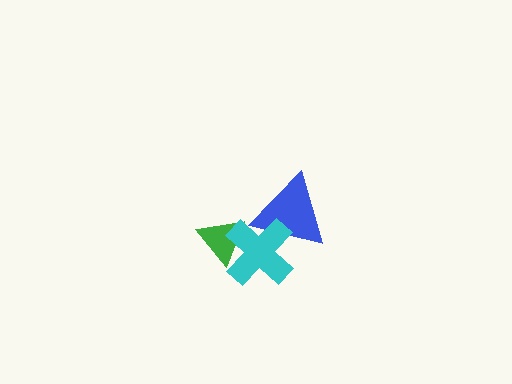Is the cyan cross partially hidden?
No, no other shape covers it.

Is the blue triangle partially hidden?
Yes, it is partially covered by another shape.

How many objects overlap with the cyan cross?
2 objects overlap with the cyan cross.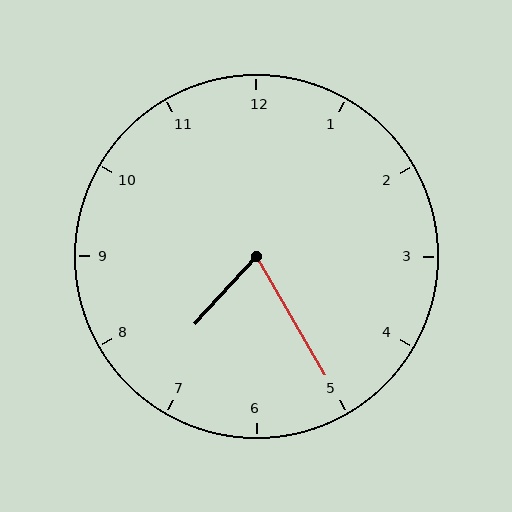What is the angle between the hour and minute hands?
Approximately 72 degrees.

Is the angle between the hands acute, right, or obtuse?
It is acute.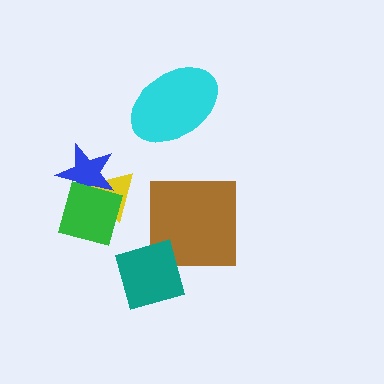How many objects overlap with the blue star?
2 objects overlap with the blue star.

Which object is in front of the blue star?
The green square is in front of the blue star.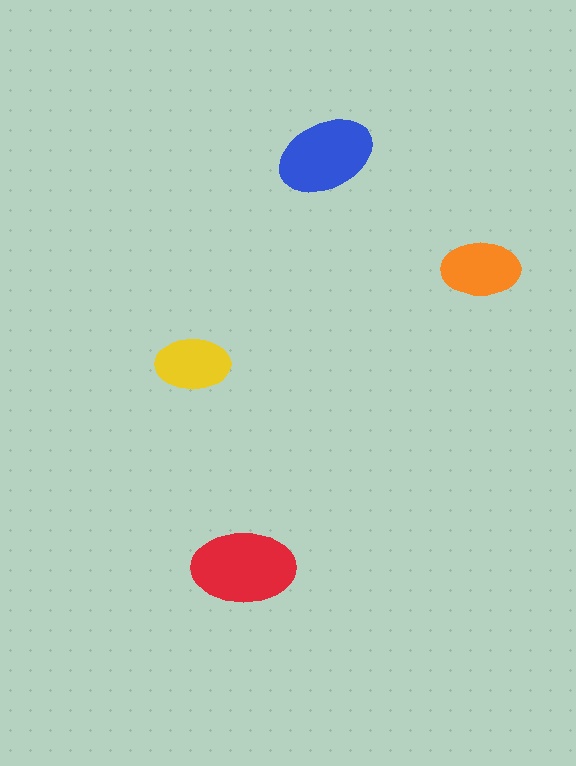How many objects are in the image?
There are 4 objects in the image.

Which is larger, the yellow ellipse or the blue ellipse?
The blue one.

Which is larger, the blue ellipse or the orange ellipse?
The blue one.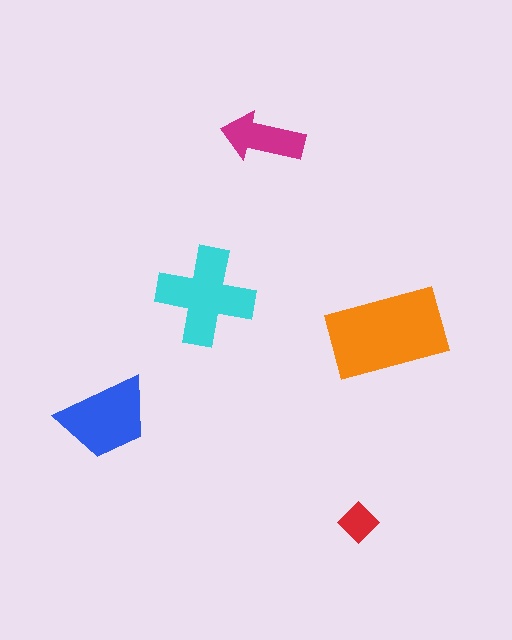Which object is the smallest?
The red diamond.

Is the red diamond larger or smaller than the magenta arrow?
Smaller.